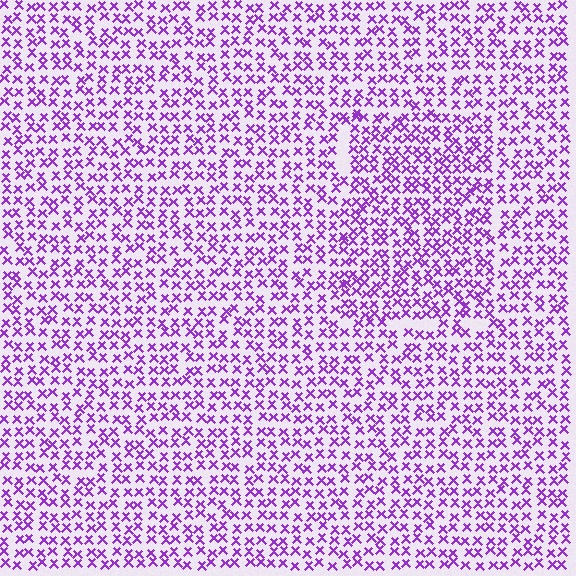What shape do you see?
I see a rectangle.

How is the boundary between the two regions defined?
The boundary is defined by a change in element density (approximately 1.4x ratio). All elements are the same color, size, and shape.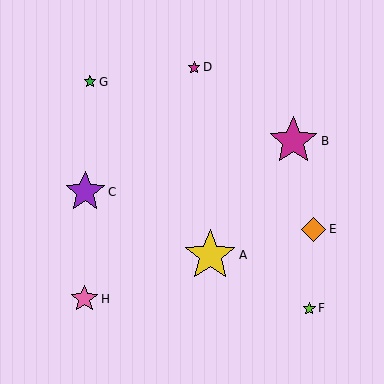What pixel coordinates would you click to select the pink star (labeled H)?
Click at (84, 299) to select the pink star H.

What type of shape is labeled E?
Shape E is an orange diamond.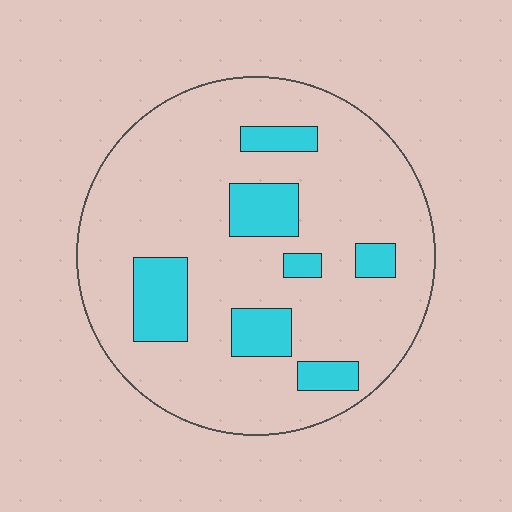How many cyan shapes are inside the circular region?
7.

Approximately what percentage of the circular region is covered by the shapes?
Approximately 15%.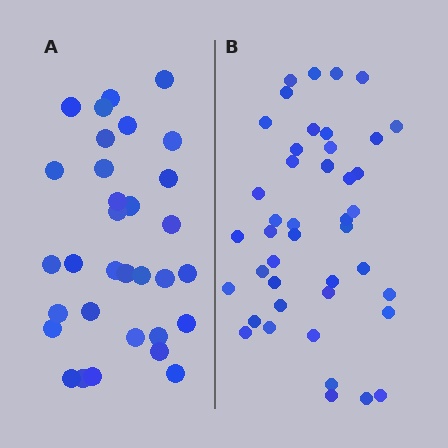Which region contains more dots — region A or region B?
Region B (the right region) has more dots.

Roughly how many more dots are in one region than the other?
Region B has roughly 12 or so more dots than region A.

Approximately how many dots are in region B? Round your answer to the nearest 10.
About 40 dots. (The exact count is 43, which rounds to 40.)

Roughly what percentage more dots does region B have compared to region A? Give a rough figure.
About 35% more.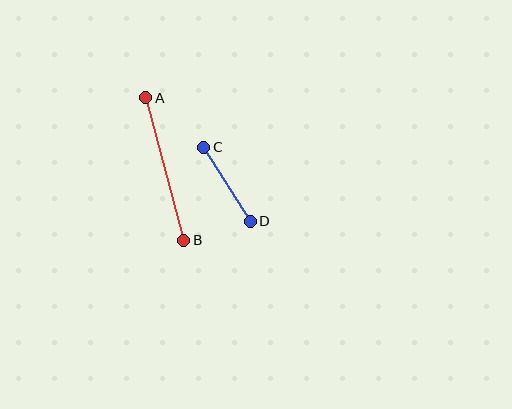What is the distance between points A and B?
The distance is approximately 148 pixels.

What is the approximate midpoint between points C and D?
The midpoint is at approximately (227, 184) pixels.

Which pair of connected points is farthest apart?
Points A and B are farthest apart.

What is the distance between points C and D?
The distance is approximately 87 pixels.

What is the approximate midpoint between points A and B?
The midpoint is at approximately (165, 169) pixels.